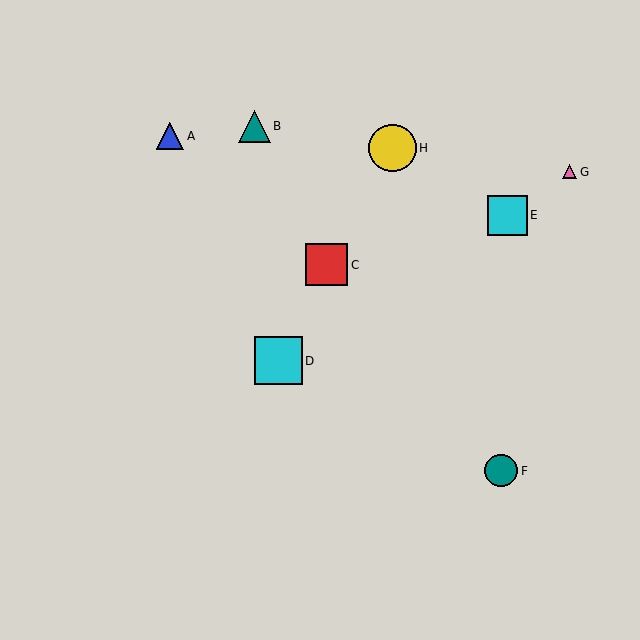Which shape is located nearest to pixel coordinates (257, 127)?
The teal triangle (labeled B) at (254, 126) is nearest to that location.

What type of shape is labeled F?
Shape F is a teal circle.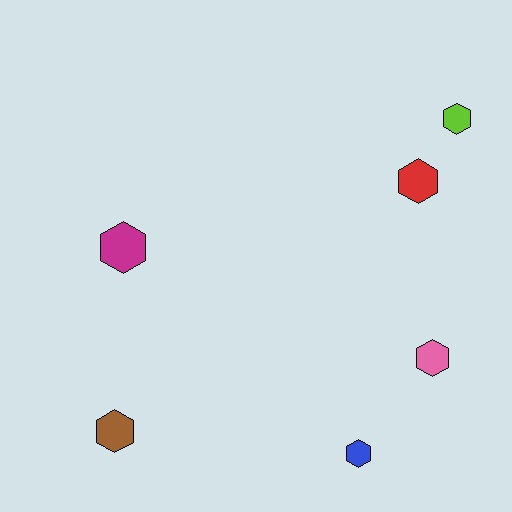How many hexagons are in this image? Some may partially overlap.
There are 6 hexagons.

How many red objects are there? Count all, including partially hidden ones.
There is 1 red object.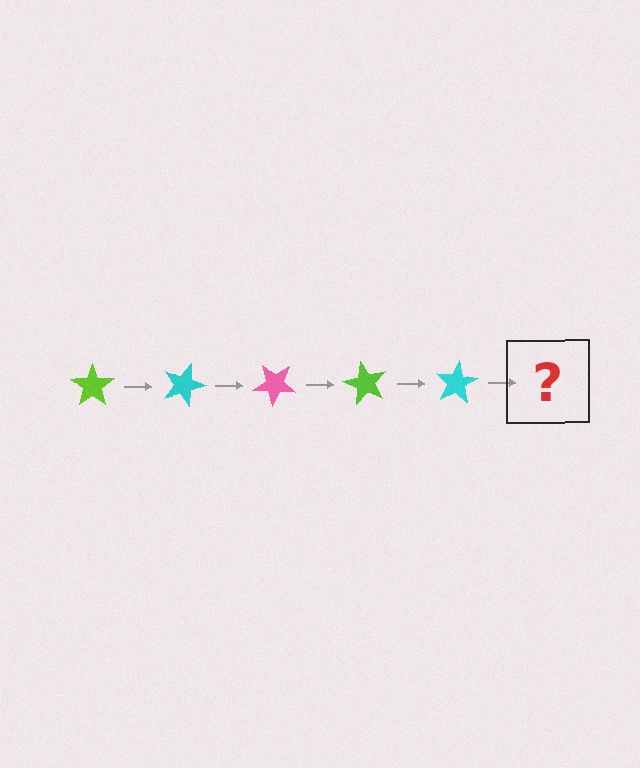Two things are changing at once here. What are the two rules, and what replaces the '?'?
The two rules are that it rotates 20 degrees each step and the color cycles through lime, cyan, and pink. The '?' should be a pink star, rotated 100 degrees from the start.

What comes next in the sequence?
The next element should be a pink star, rotated 100 degrees from the start.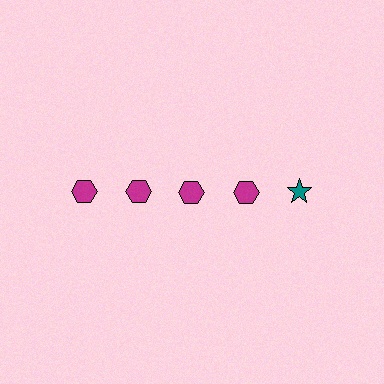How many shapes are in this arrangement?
There are 5 shapes arranged in a grid pattern.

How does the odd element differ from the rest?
It differs in both color (teal instead of magenta) and shape (star instead of hexagon).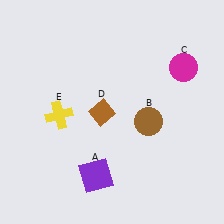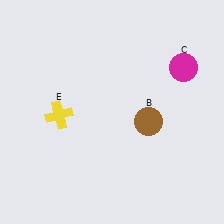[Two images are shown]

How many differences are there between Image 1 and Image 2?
There are 2 differences between the two images.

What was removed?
The purple square (A), the brown diamond (D) were removed in Image 2.